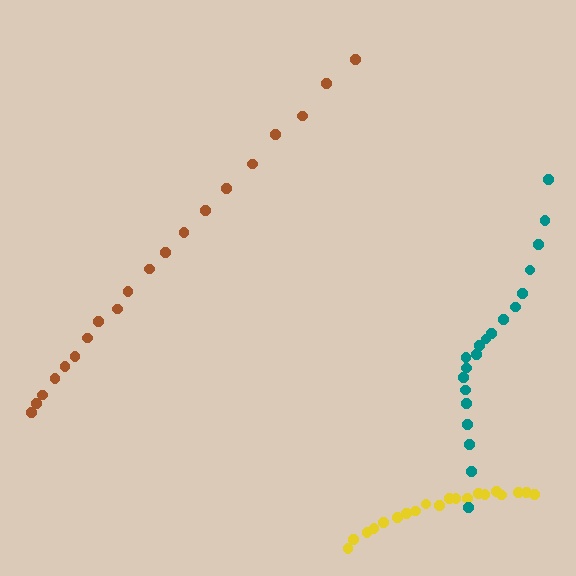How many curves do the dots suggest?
There are 3 distinct paths.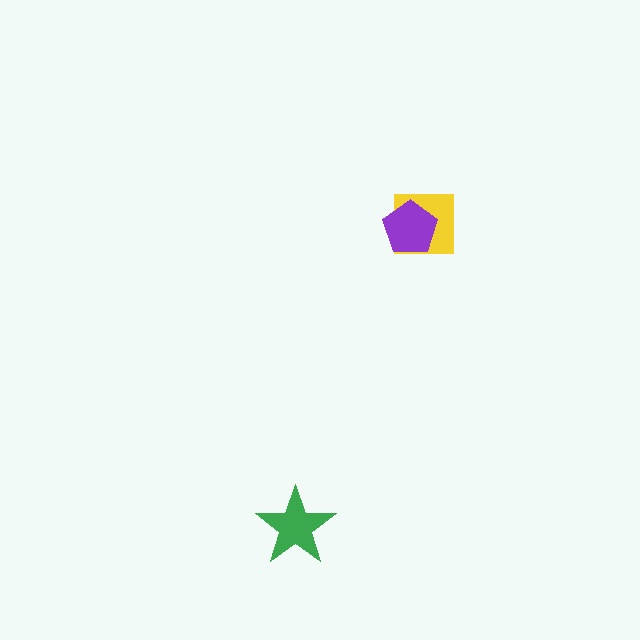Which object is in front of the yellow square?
The purple pentagon is in front of the yellow square.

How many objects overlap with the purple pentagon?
1 object overlaps with the purple pentagon.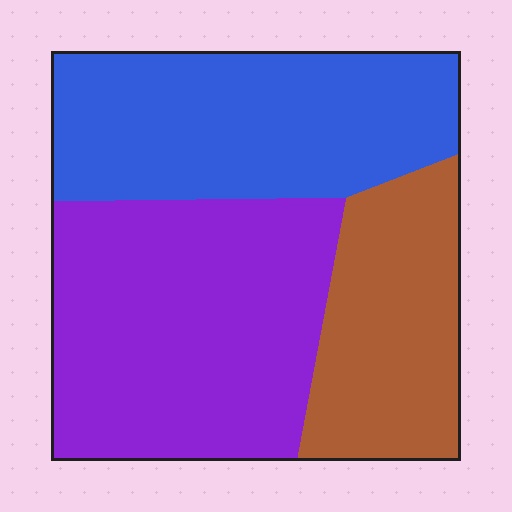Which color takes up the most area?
Purple, at roughly 40%.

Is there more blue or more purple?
Purple.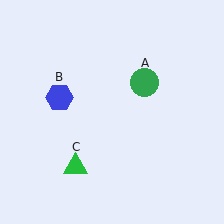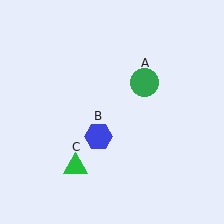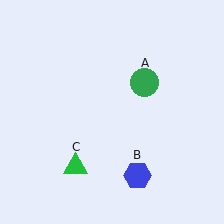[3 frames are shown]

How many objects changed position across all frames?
1 object changed position: blue hexagon (object B).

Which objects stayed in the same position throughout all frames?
Green circle (object A) and green triangle (object C) remained stationary.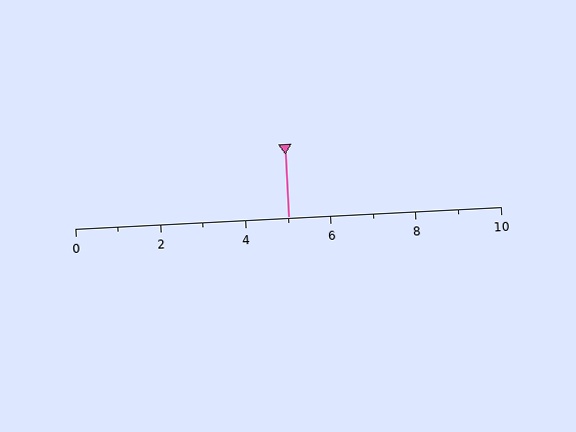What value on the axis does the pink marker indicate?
The marker indicates approximately 5.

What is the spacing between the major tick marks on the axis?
The major ticks are spaced 2 apart.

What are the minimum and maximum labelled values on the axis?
The axis runs from 0 to 10.